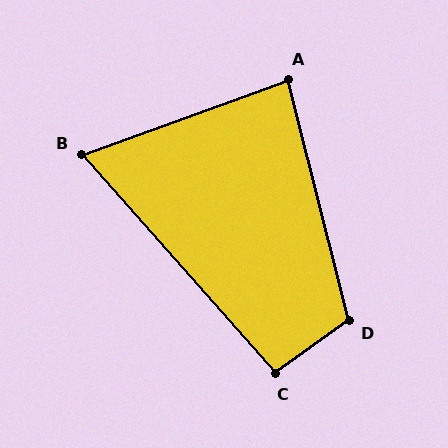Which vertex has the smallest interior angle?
B, at approximately 68 degrees.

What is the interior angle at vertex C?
Approximately 96 degrees (obtuse).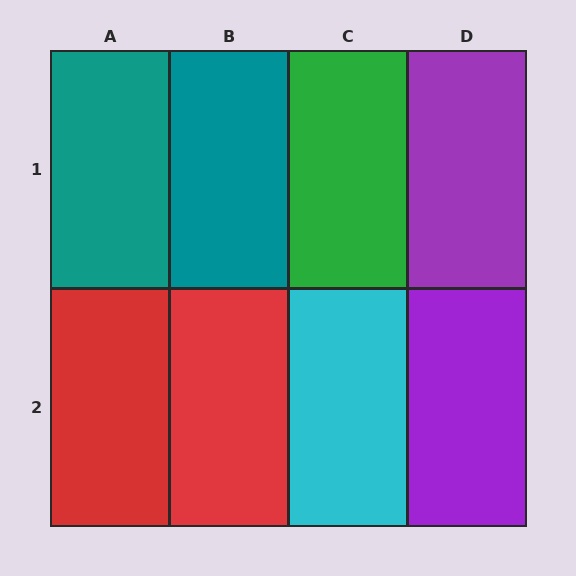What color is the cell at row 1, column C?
Green.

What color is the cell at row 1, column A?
Teal.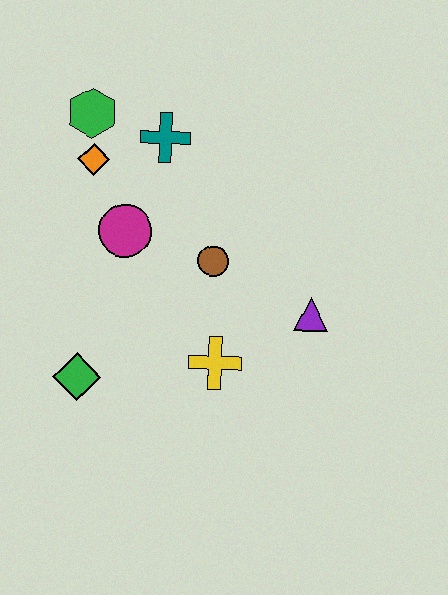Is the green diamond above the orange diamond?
No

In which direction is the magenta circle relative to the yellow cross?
The magenta circle is above the yellow cross.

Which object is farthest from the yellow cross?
The green hexagon is farthest from the yellow cross.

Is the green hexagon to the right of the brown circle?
No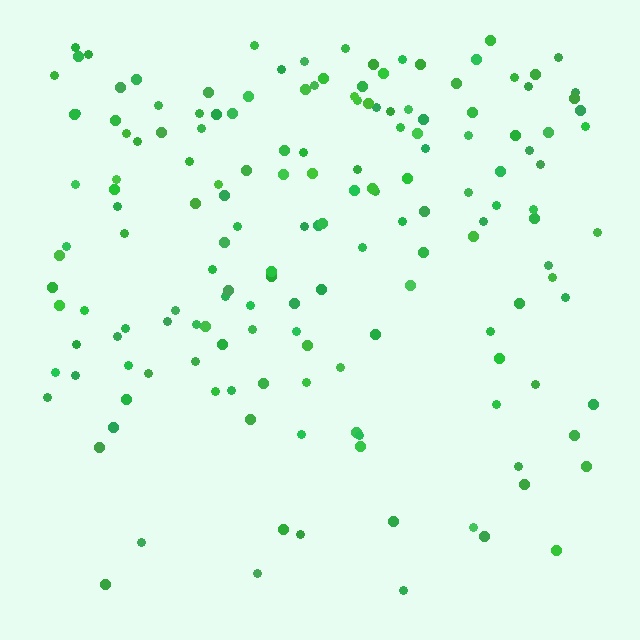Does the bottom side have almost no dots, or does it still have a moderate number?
Still a moderate number, just noticeably fewer than the top.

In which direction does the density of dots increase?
From bottom to top, with the top side densest.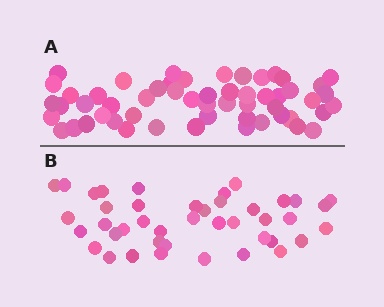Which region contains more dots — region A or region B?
Region A (the top region) has more dots.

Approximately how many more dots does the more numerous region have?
Region A has approximately 15 more dots than region B.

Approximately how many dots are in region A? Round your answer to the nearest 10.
About 60 dots. (The exact count is 55, which rounds to 60.)